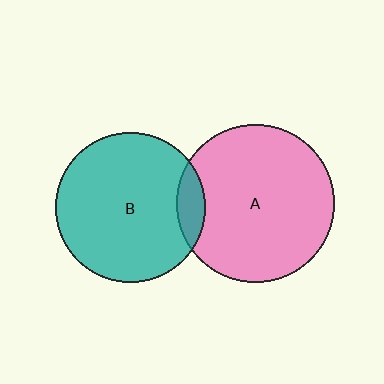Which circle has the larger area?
Circle A (pink).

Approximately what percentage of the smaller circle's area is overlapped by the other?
Approximately 10%.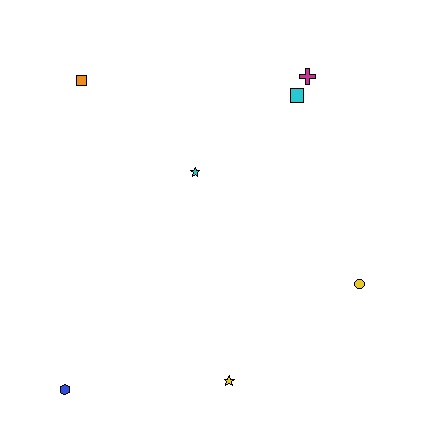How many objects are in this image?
There are 7 objects.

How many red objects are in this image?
There are no red objects.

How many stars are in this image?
There are 2 stars.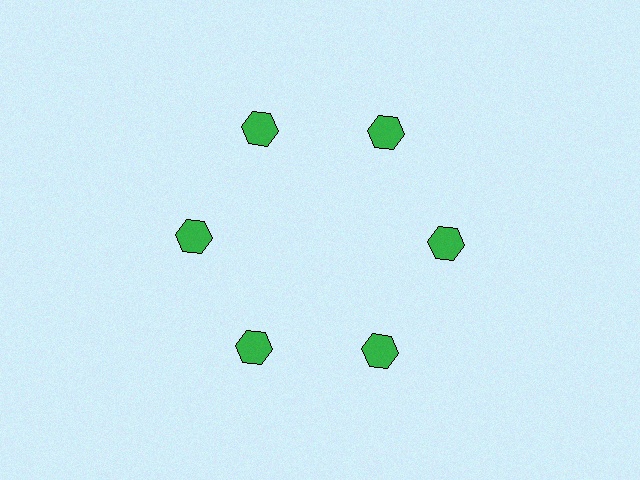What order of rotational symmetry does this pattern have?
This pattern has 6-fold rotational symmetry.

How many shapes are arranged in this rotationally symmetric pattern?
There are 6 shapes, arranged in 6 groups of 1.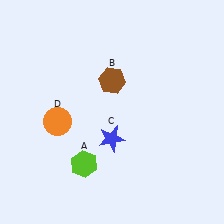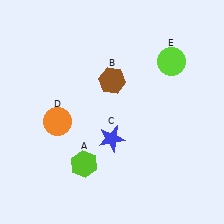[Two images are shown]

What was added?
A lime circle (E) was added in Image 2.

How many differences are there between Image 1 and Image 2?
There is 1 difference between the two images.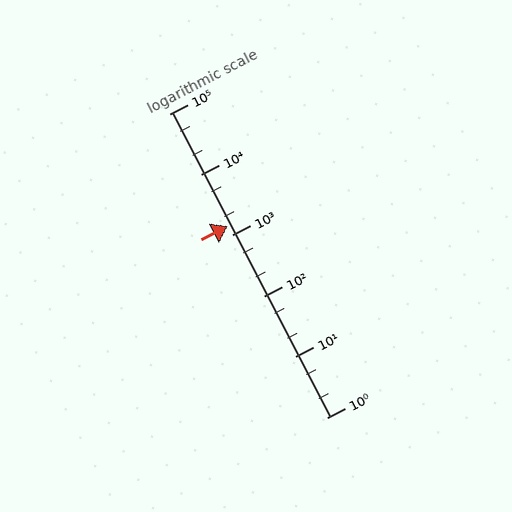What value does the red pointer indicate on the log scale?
The pointer indicates approximately 1400.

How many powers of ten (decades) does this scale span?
The scale spans 5 decades, from 1 to 100000.